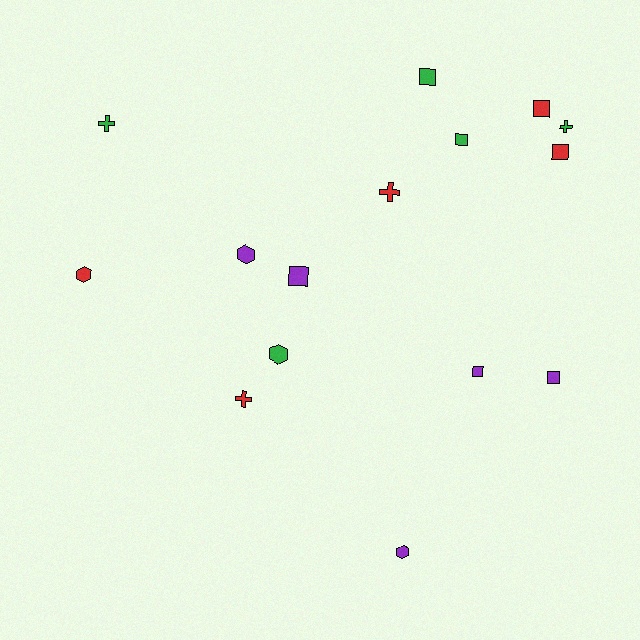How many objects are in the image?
There are 15 objects.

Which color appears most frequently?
Red, with 5 objects.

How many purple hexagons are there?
There are 2 purple hexagons.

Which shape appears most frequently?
Square, with 7 objects.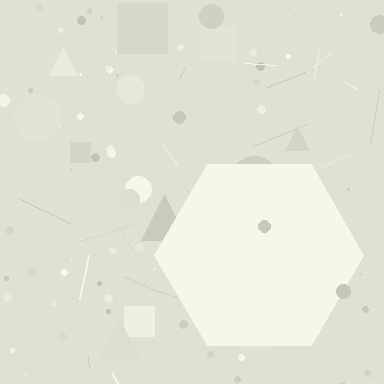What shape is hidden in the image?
A hexagon is hidden in the image.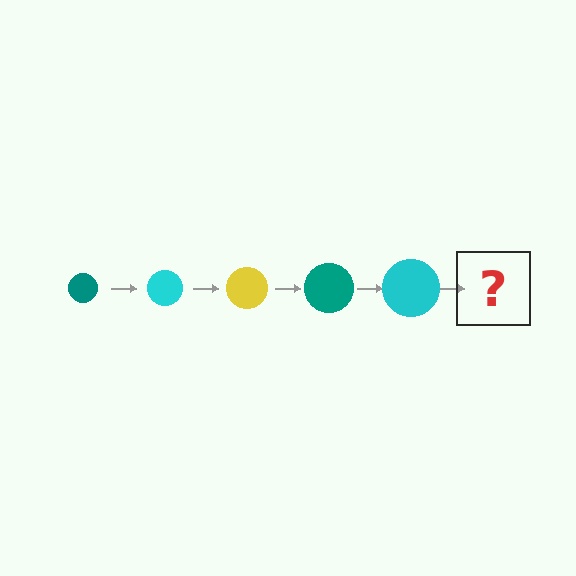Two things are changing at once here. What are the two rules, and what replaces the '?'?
The two rules are that the circle grows larger each step and the color cycles through teal, cyan, and yellow. The '?' should be a yellow circle, larger than the previous one.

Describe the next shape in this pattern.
It should be a yellow circle, larger than the previous one.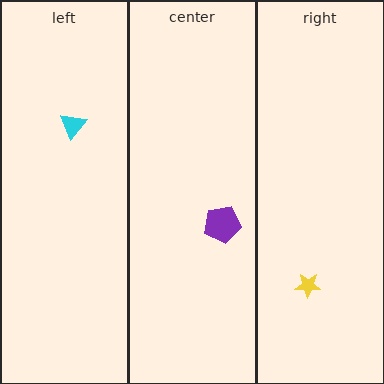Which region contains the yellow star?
The right region.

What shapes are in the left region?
The cyan triangle.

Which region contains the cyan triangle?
The left region.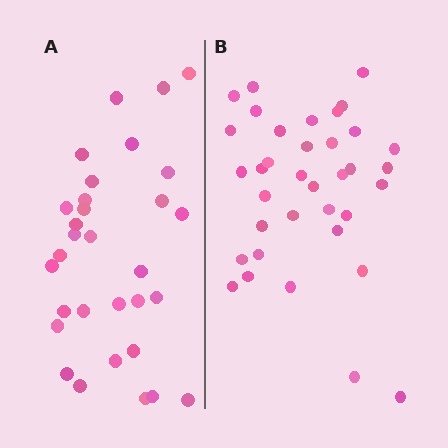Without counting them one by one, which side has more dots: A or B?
Region B (the right region) has more dots.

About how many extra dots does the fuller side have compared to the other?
Region B has about 5 more dots than region A.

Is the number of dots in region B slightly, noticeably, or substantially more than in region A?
Region B has only slightly more — the two regions are fairly close. The ratio is roughly 1.2 to 1.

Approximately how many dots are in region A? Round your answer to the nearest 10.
About 30 dots. (The exact count is 31, which rounds to 30.)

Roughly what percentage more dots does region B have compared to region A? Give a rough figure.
About 15% more.